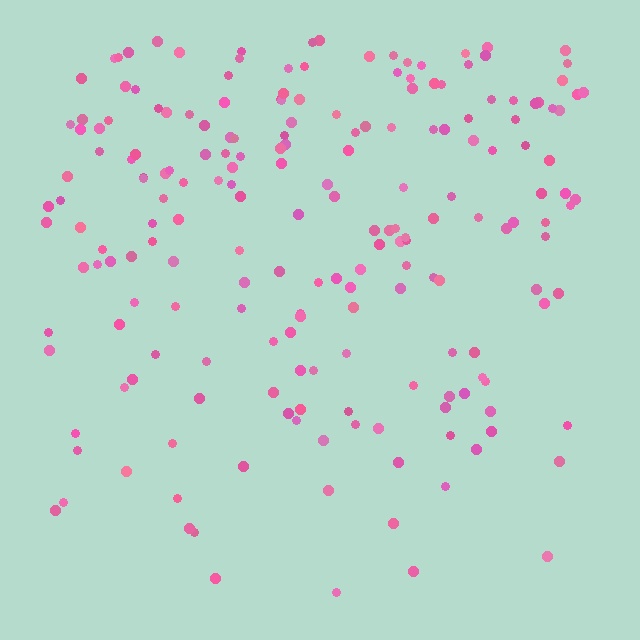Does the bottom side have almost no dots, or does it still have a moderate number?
Still a moderate number, just noticeably fewer than the top.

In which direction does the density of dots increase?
From bottom to top, with the top side densest.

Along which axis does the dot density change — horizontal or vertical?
Vertical.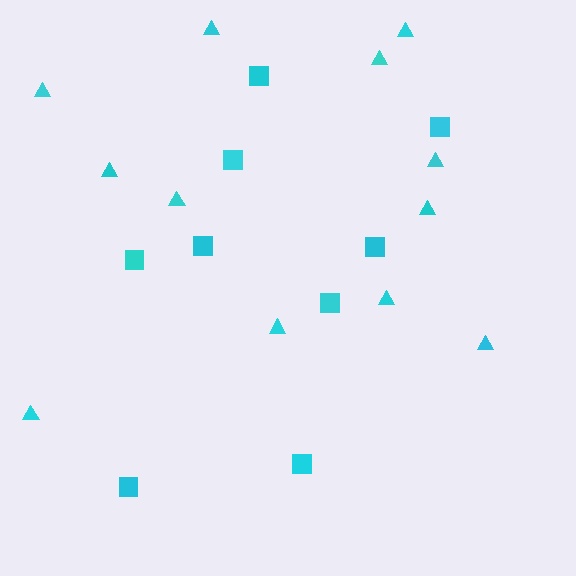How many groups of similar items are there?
There are 2 groups: one group of squares (9) and one group of triangles (12).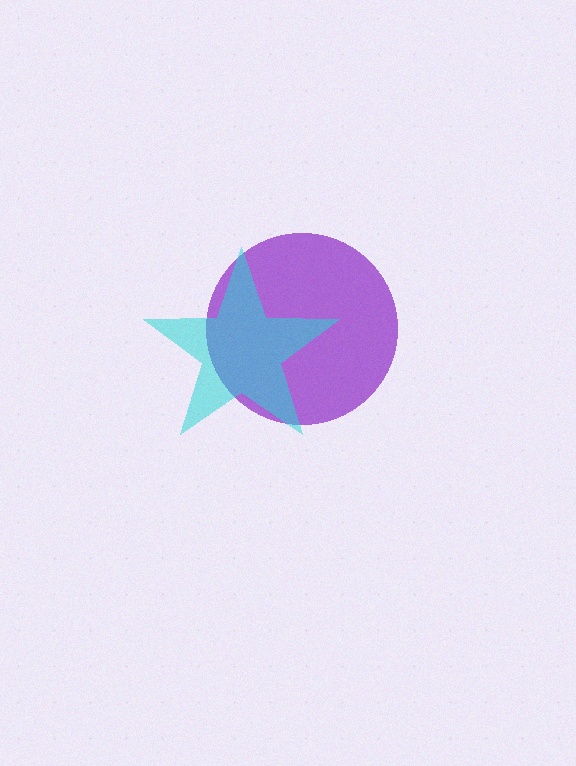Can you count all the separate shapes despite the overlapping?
Yes, there are 2 separate shapes.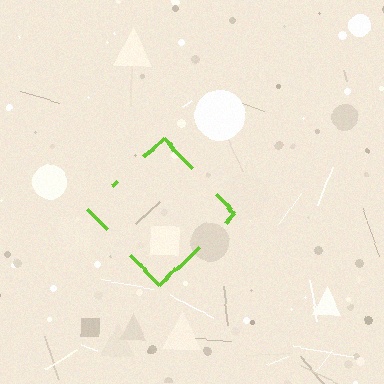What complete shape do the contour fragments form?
The contour fragments form a diamond.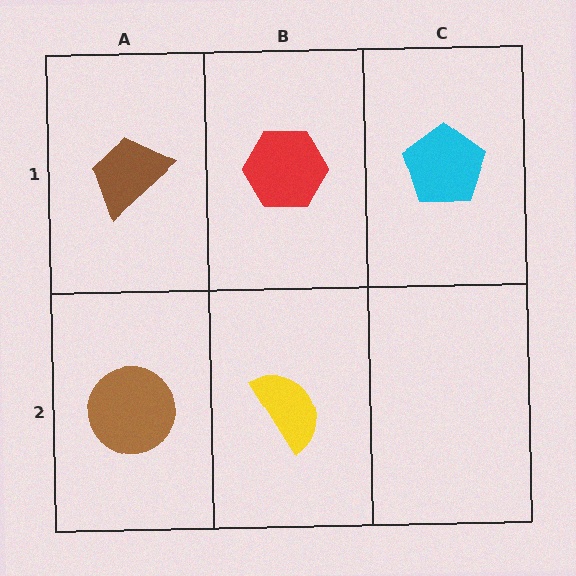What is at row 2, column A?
A brown circle.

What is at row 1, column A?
A brown trapezoid.